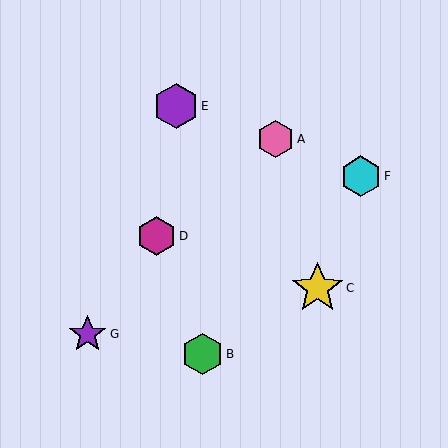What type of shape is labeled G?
Shape G is a purple star.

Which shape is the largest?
The yellow star (labeled C) is the largest.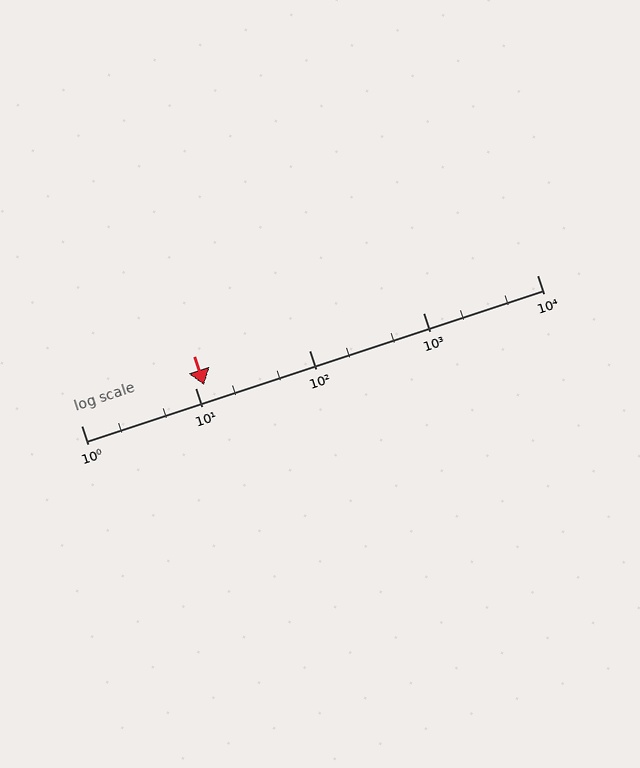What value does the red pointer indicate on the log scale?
The pointer indicates approximately 12.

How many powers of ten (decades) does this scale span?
The scale spans 4 decades, from 1 to 10000.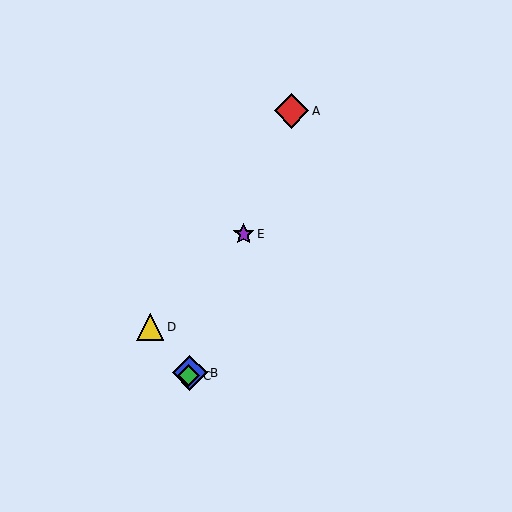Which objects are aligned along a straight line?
Objects A, B, C, E are aligned along a straight line.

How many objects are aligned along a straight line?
4 objects (A, B, C, E) are aligned along a straight line.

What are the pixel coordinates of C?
Object C is at (189, 376).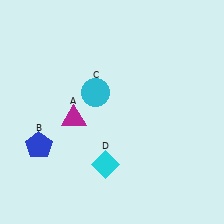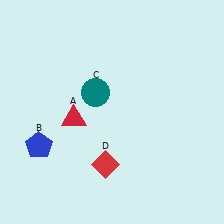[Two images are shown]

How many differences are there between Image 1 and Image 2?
There are 3 differences between the two images.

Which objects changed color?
A changed from magenta to red. C changed from cyan to teal. D changed from cyan to red.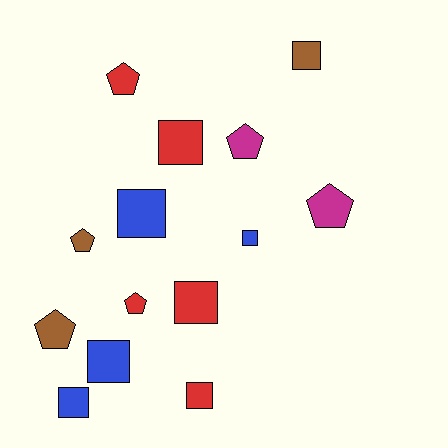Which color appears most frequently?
Red, with 5 objects.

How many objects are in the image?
There are 14 objects.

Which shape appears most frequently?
Square, with 8 objects.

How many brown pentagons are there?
There are 2 brown pentagons.